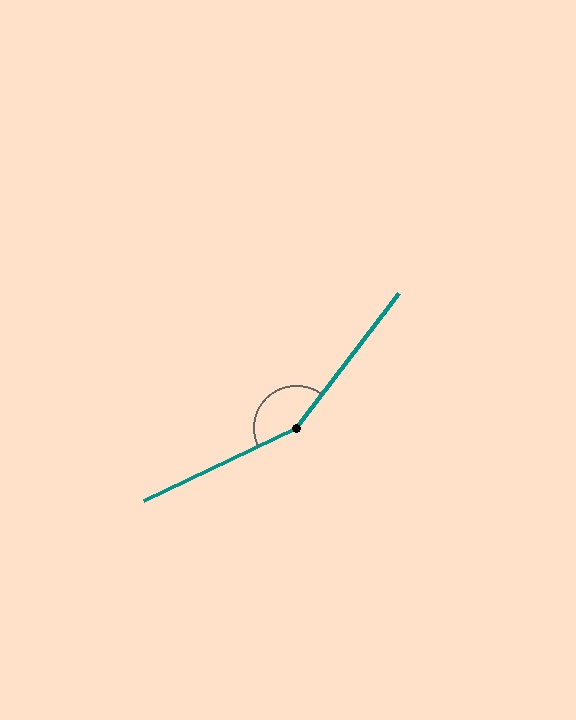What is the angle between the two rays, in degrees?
Approximately 153 degrees.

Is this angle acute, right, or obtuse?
It is obtuse.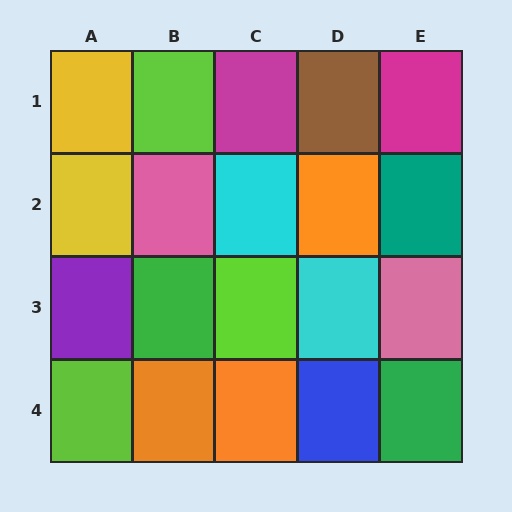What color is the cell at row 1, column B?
Lime.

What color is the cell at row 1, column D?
Brown.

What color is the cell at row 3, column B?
Green.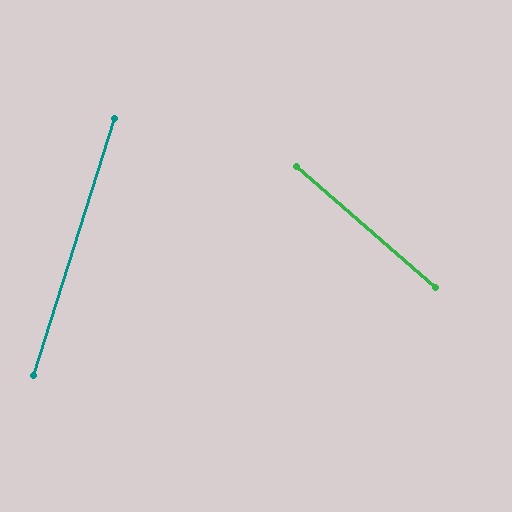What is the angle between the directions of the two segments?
Approximately 66 degrees.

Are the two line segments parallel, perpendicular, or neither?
Neither parallel nor perpendicular — they differ by about 66°.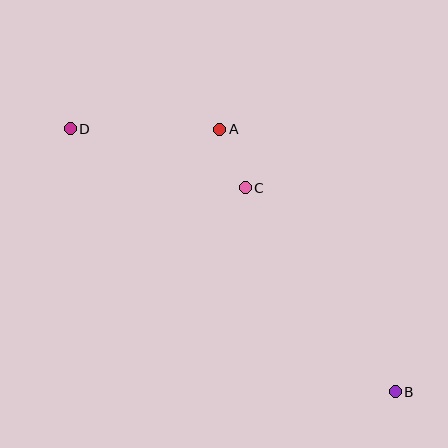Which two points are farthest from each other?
Points B and D are farthest from each other.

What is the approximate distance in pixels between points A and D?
The distance between A and D is approximately 150 pixels.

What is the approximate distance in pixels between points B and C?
The distance between B and C is approximately 253 pixels.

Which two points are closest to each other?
Points A and C are closest to each other.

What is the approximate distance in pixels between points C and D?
The distance between C and D is approximately 185 pixels.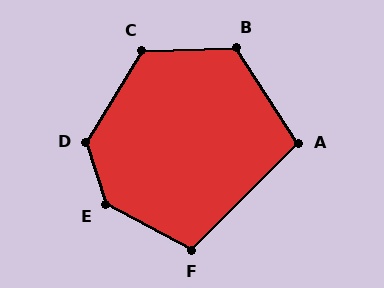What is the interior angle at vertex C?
Approximately 123 degrees (obtuse).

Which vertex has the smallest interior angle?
A, at approximately 102 degrees.